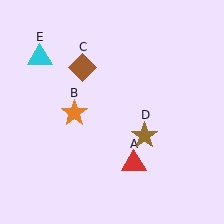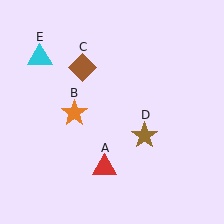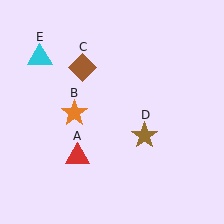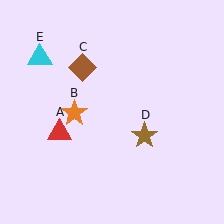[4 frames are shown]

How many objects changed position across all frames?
1 object changed position: red triangle (object A).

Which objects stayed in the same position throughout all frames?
Orange star (object B) and brown diamond (object C) and brown star (object D) and cyan triangle (object E) remained stationary.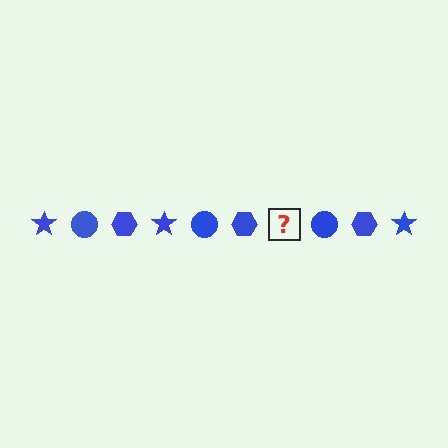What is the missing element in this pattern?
The missing element is a blue star.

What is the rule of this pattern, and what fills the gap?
The rule is that the pattern cycles through star, circle, hexagon shapes in blue. The gap should be filled with a blue star.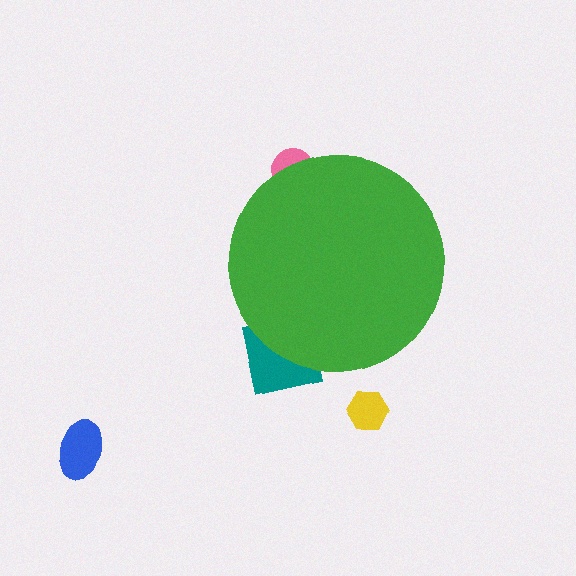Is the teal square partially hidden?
Yes, the teal square is partially hidden behind the green circle.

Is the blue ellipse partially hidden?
No, the blue ellipse is fully visible.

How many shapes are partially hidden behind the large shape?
2 shapes are partially hidden.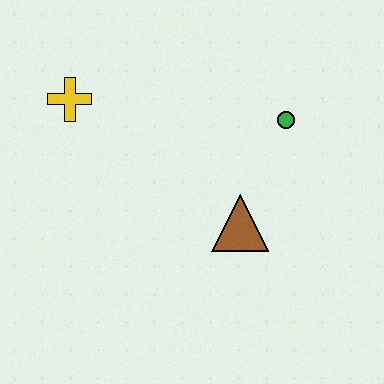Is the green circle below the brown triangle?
No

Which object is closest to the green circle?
The brown triangle is closest to the green circle.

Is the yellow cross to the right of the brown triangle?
No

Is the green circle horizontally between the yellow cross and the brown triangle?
No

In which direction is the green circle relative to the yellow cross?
The green circle is to the right of the yellow cross.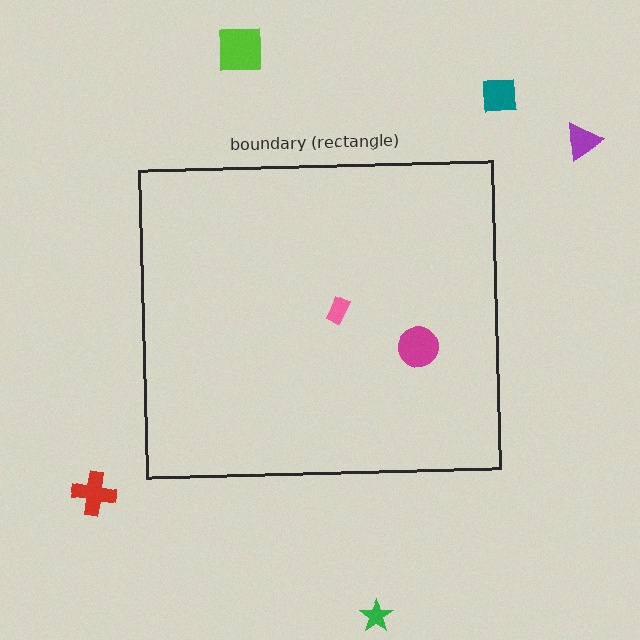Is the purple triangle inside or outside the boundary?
Outside.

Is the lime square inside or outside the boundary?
Outside.